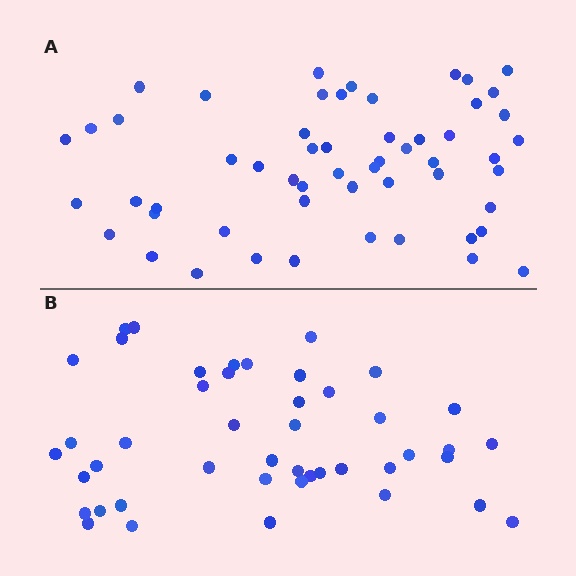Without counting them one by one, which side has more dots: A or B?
Region A (the top region) has more dots.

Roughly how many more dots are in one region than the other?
Region A has roughly 10 or so more dots than region B.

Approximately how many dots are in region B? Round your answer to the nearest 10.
About 40 dots. (The exact count is 45, which rounds to 40.)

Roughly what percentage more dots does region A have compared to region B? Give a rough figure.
About 20% more.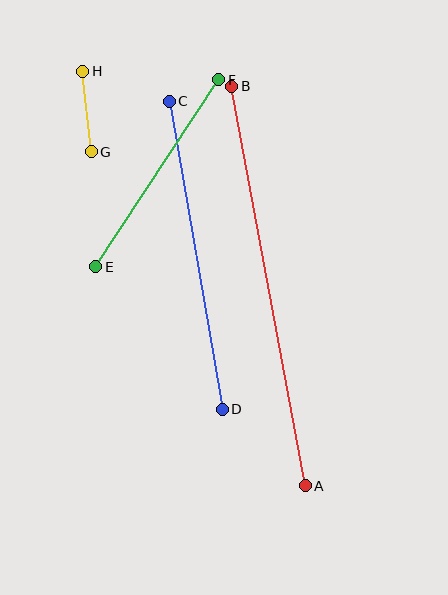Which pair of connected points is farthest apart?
Points A and B are farthest apart.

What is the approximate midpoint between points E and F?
The midpoint is at approximately (157, 173) pixels.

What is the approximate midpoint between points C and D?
The midpoint is at approximately (196, 255) pixels.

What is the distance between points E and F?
The distance is approximately 224 pixels.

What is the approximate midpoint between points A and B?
The midpoint is at approximately (269, 286) pixels.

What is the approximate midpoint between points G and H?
The midpoint is at approximately (87, 111) pixels.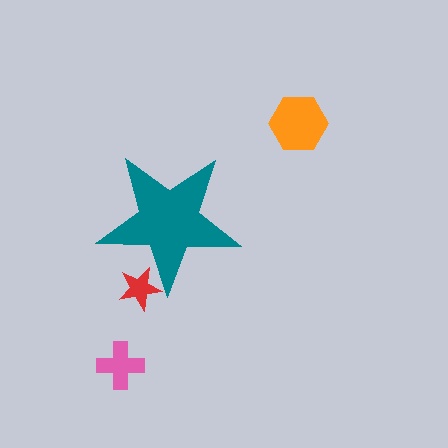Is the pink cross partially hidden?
No, the pink cross is fully visible.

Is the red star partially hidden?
Yes, the red star is partially hidden behind the teal star.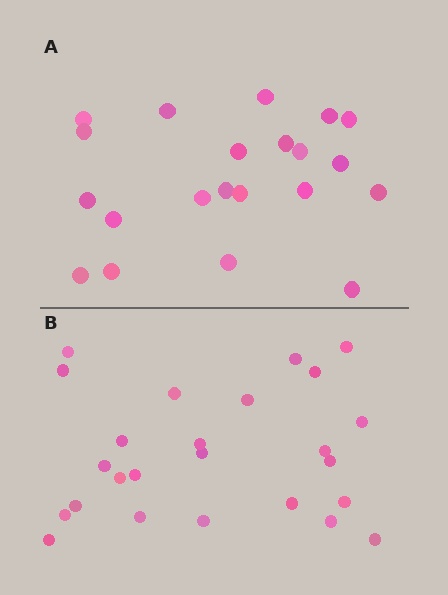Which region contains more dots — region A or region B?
Region B (the bottom region) has more dots.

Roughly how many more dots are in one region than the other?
Region B has about 4 more dots than region A.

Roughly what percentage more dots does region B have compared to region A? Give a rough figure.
About 20% more.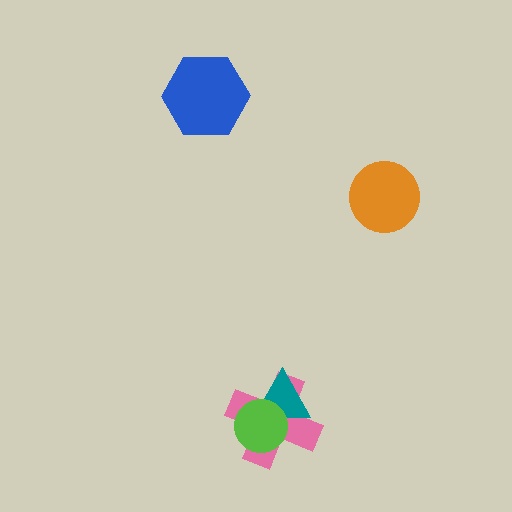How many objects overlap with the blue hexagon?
0 objects overlap with the blue hexagon.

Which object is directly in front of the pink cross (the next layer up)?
The teal triangle is directly in front of the pink cross.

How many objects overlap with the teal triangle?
2 objects overlap with the teal triangle.